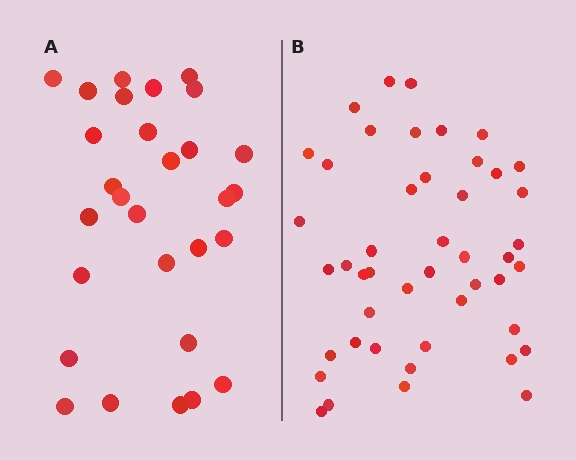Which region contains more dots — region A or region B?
Region B (the right region) has more dots.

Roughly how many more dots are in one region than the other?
Region B has approximately 15 more dots than region A.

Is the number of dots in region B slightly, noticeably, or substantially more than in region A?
Region B has substantially more. The ratio is roughly 1.6 to 1.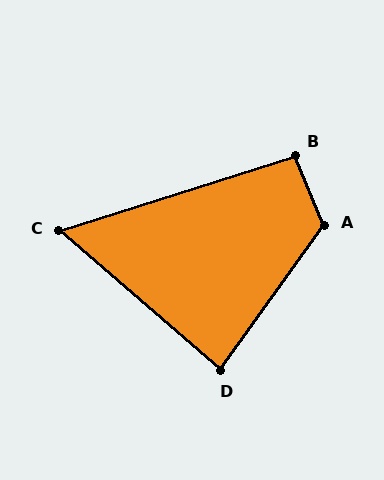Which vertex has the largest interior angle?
A, at approximately 122 degrees.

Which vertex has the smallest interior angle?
C, at approximately 58 degrees.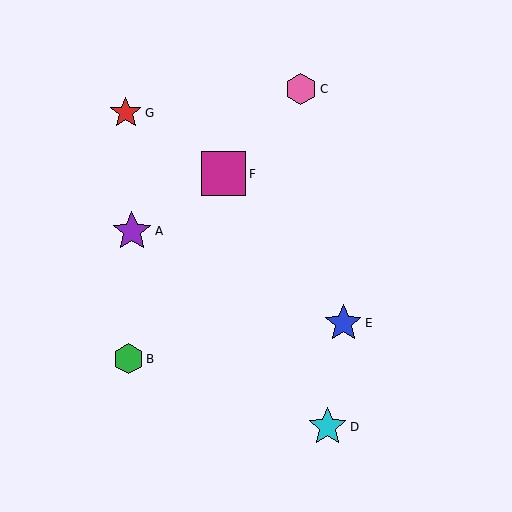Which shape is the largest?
The magenta square (labeled F) is the largest.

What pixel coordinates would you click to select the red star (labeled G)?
Click at (126, 113) to select the red star G.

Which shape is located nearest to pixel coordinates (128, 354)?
The green hexagon (labeled B) at (128, 359) is nearest to that location.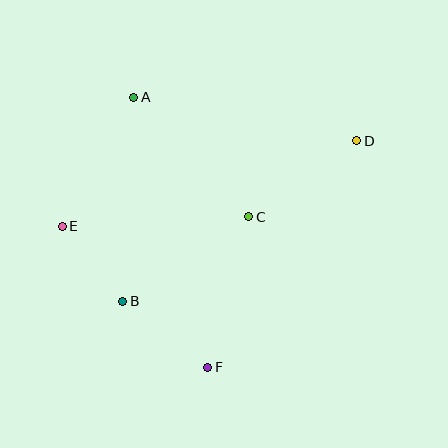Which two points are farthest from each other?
Points D and E are farthest from each other.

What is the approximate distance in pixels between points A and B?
The distance between A and B is approximately 204 pixels.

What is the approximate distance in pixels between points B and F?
The distance between B and F is approximately 108 pixels.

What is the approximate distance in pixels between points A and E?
The distance between A and E is approximately 148 pixels.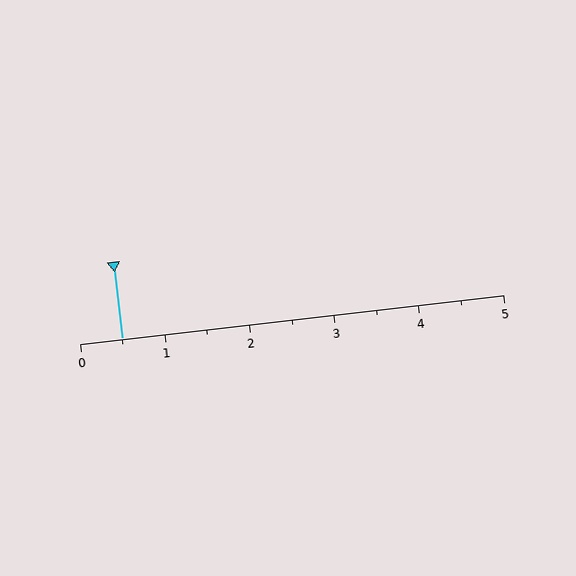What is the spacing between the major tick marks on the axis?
The major ticks are spaced 1 apart.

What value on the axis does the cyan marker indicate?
The marker indicates approximately 0.5.